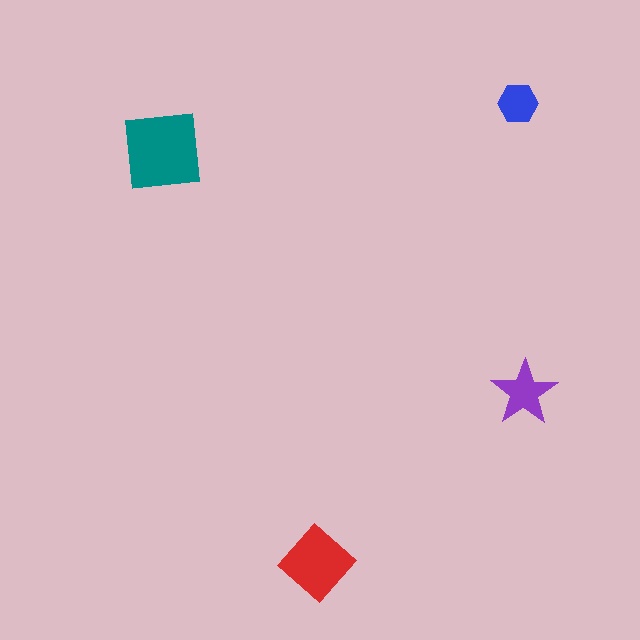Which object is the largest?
The teal square.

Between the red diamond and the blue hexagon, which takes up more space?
The red diamond.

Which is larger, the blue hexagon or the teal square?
The teal square.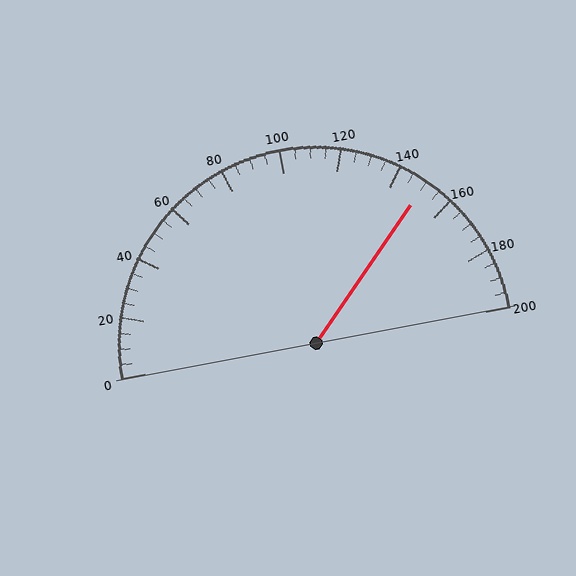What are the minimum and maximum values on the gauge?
The gauge ranges from 0 to 200.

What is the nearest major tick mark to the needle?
The nearest major tick mark is 160.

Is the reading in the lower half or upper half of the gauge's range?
The reading is in the upper half of the range (0 to 200).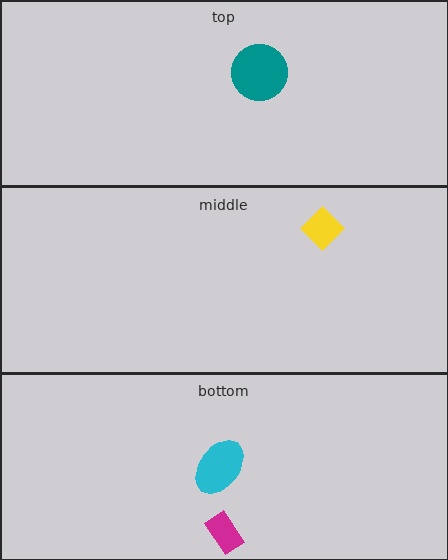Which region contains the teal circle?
The top region.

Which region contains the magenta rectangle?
The bottom region.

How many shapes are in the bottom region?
2.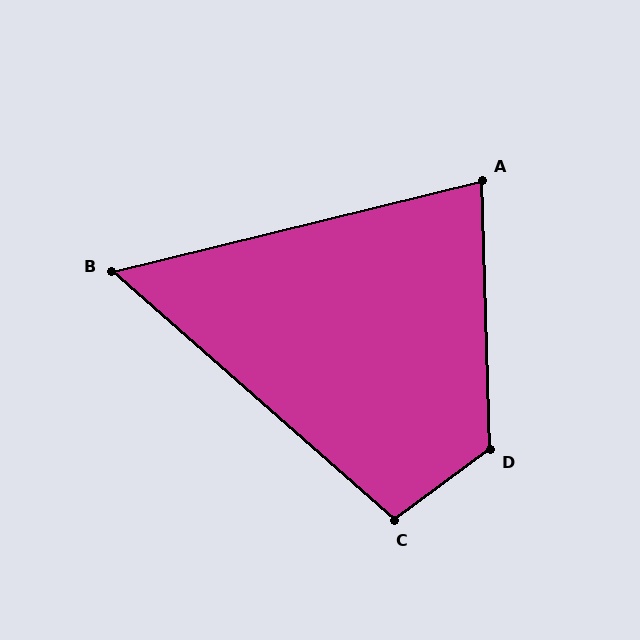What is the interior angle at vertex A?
Approximately 78 degrees (acute).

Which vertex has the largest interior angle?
D, at approximately 125 degrees.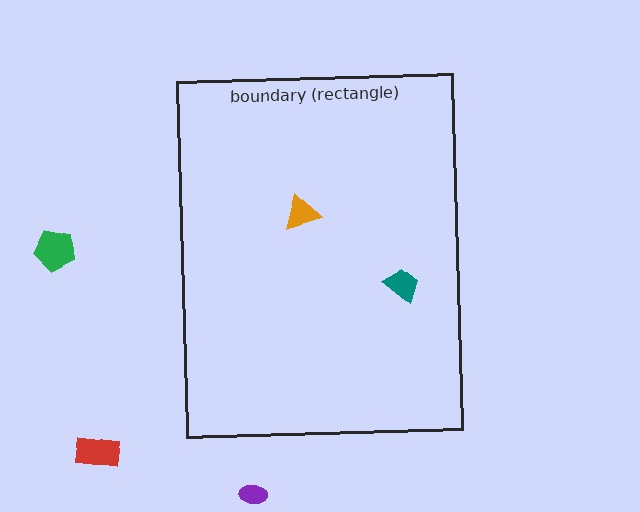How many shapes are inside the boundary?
2 inside, 3 outside.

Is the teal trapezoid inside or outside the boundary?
Inside.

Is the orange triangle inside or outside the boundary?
Inside.